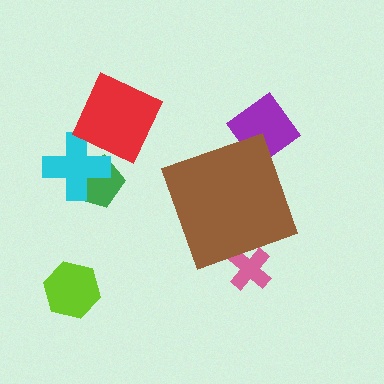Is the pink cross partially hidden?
Yes, the pink cross is partially hidden behind the brown diamond.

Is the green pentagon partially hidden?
No, the green pentagon is fully visible.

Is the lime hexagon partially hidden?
No, the lime hexagon is fully visible.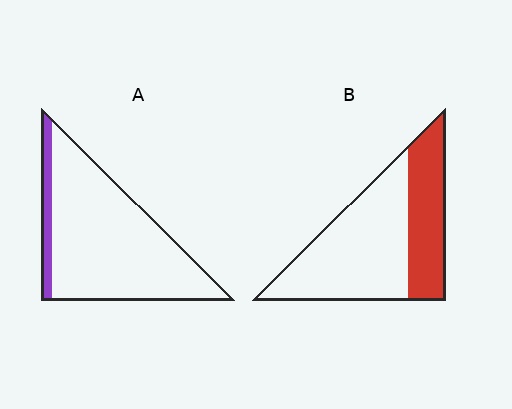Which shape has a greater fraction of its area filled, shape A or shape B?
Shape B.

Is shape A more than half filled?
No.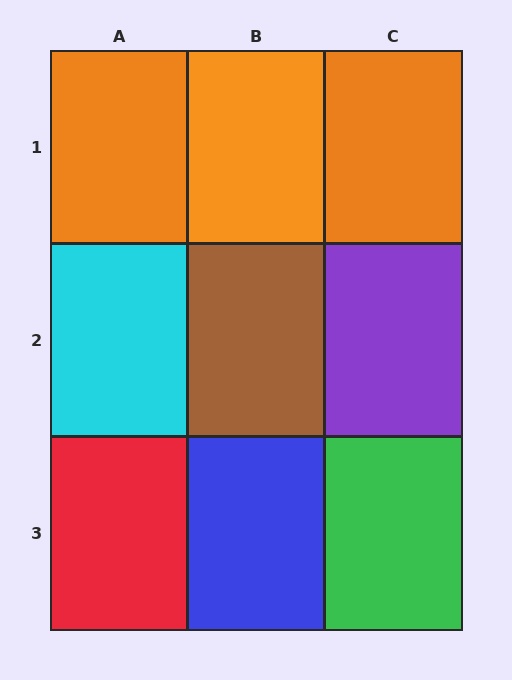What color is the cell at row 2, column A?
Cyan.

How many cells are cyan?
1 cell is cyan.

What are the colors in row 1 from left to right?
Orange, orange, orange.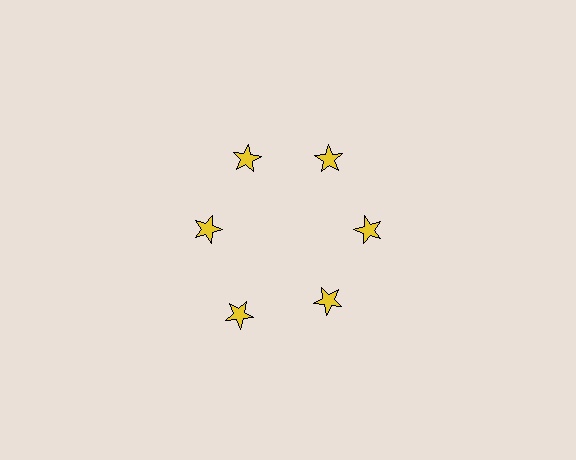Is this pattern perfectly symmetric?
No. The 6 yellow stars are arranged in a ring, but one element near the 7 o'clock position is pushed outward from the center, breaking the 6-fold rotational symmetry.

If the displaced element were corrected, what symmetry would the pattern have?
It would have 6-fold rotational symmetry — the pattern would map onto itself every 60 degrees.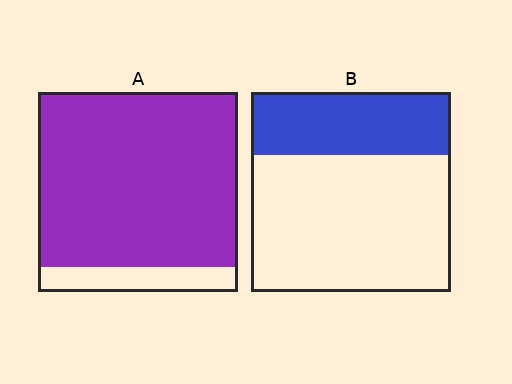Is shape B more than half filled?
No.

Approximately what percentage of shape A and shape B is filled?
A is approximately 90% and B is approximately 30%.